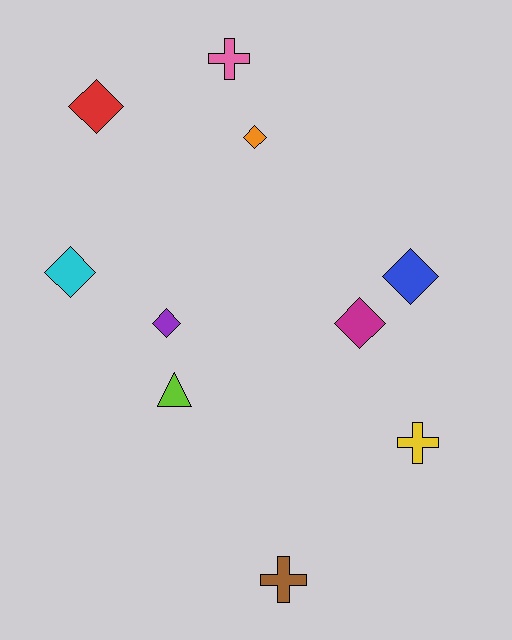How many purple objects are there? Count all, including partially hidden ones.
There is 1 purple object.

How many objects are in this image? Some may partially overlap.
There are 10 objects.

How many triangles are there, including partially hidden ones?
There is 1 triangle.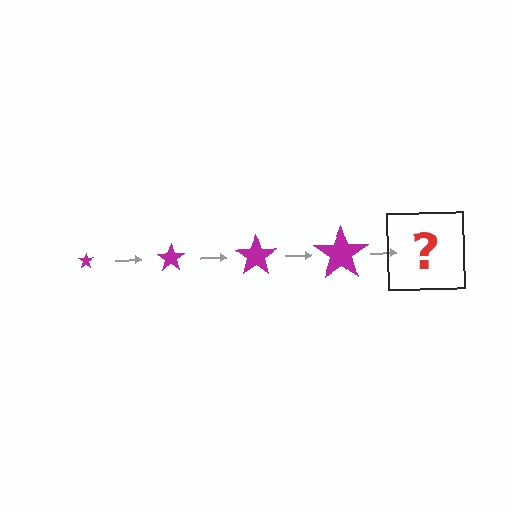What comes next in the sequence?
The next element should be a magenta star, larger than the previous one.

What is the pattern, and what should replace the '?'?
The pattern is that the star gets progressively larger each step. The '?' should be a magenta star, larger than the previous one.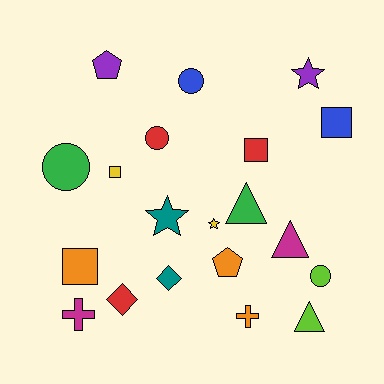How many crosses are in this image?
There are 2 crosses.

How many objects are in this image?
There are 20 objects.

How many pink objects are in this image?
There are no pink objects.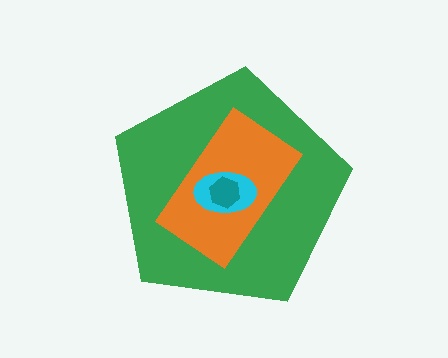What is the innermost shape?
The teal hexagon.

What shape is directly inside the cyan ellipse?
The teal hexagon.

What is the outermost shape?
The green pentagon.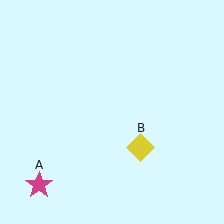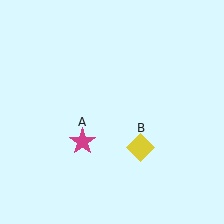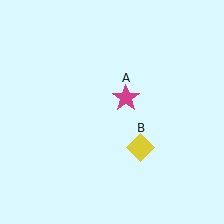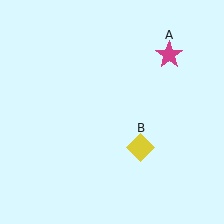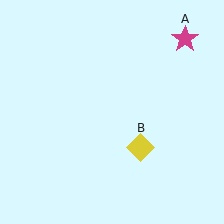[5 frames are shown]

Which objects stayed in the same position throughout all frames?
Yellow diamond (object B) remained stationary.